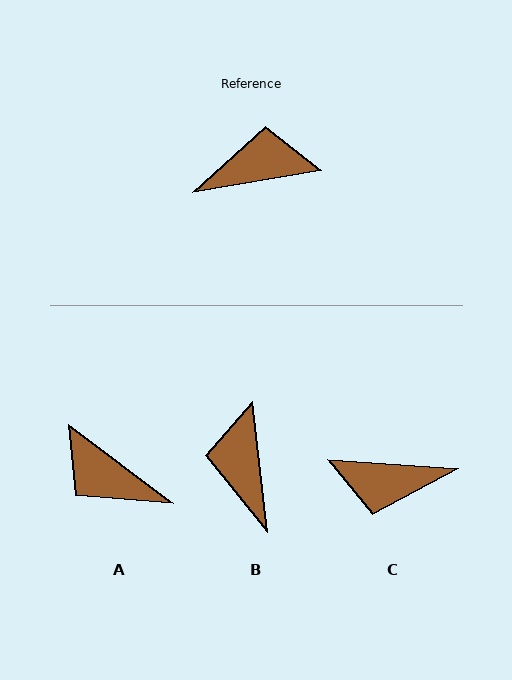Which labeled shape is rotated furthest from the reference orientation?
C, about 166 degrees away.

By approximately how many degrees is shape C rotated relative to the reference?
Approximately 166 degrees counter-clockwise.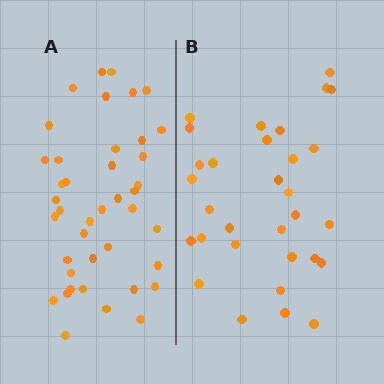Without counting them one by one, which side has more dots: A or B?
Region A (the left region) has more dots.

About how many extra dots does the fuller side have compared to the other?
Region A has roughly 10 or so more dots than region B.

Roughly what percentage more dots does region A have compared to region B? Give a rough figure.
About 30% more.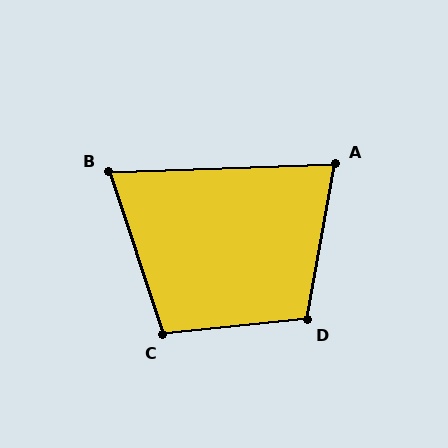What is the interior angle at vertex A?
Approximately 78 degrees (acute).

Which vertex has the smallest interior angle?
B, at approximately 74 degrees.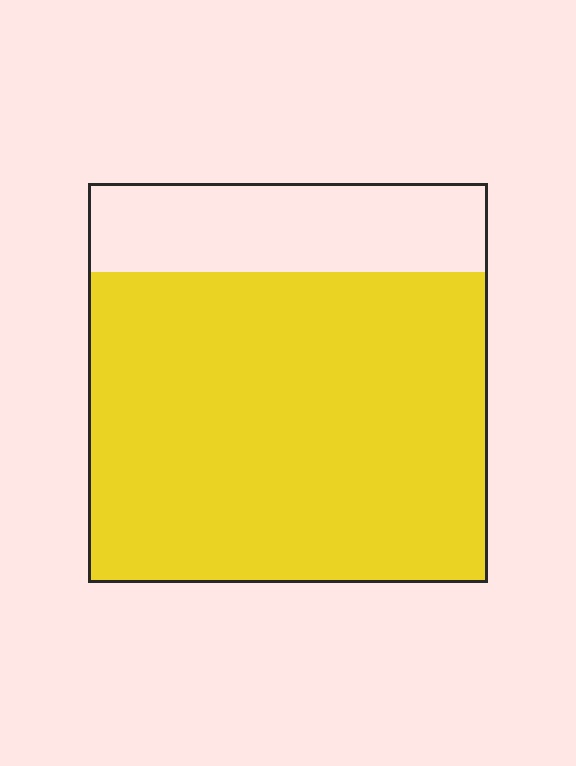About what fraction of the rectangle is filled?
About four fifths (4/5).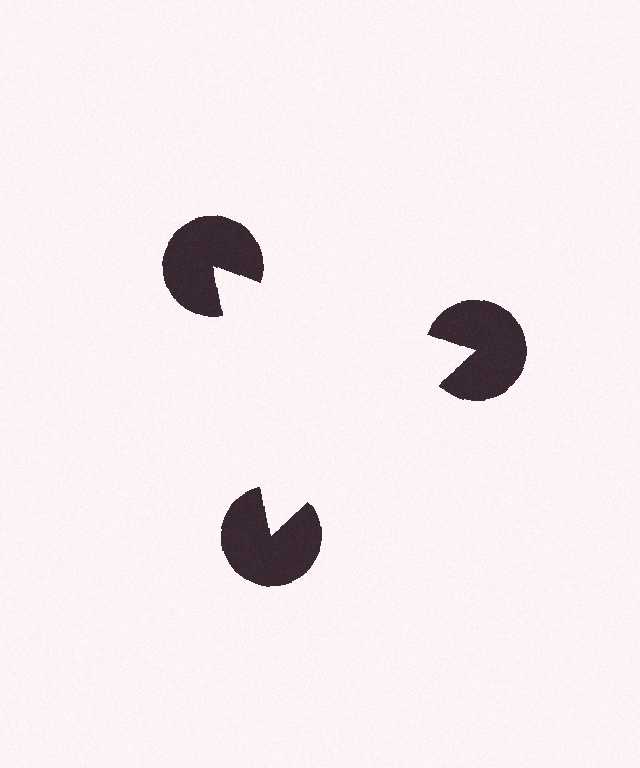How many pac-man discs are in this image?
There are 3 — one at each vertex of the illusory triangle.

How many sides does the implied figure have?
3 sides.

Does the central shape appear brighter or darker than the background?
It typically appears slightly brighter than the background, even though no actual brightness change is drawn.